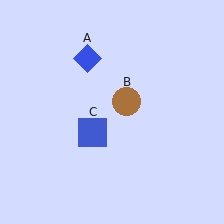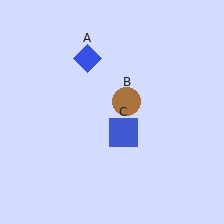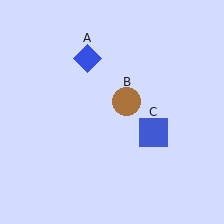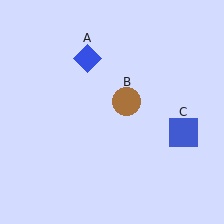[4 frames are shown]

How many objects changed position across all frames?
1 object changed position: blue square (object C).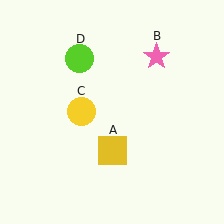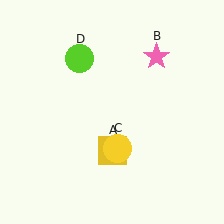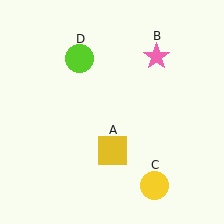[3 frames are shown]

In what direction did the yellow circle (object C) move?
The yellow circle (object C) moved down and to the right.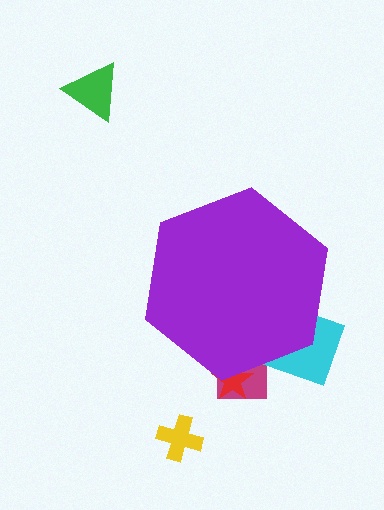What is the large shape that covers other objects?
A purple hexagon.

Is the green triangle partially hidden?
No, the green triangle is fully visible.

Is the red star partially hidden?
Yes, the red star is partially hidden behind the purple hexagon.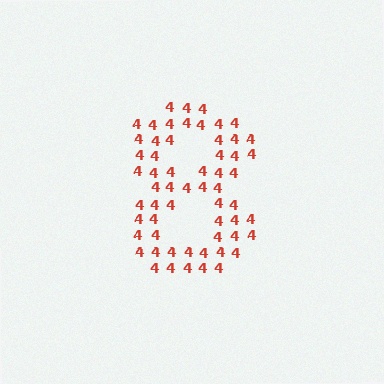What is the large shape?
The large shape is the digit 8.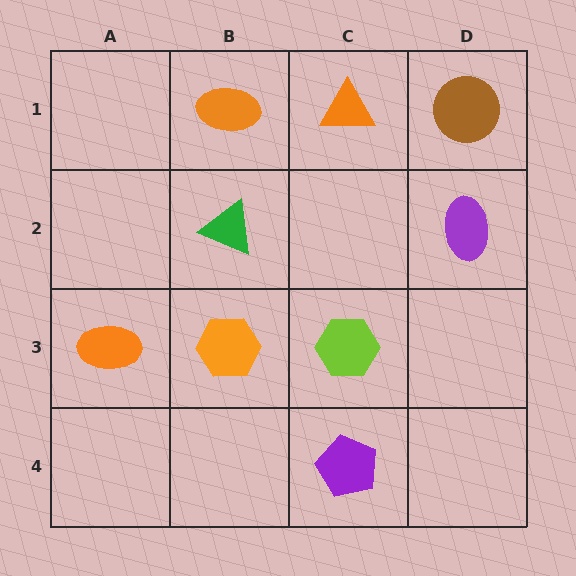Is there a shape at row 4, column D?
No, that cell is empty.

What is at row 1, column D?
A brown circle.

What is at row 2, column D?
A purple ellipse.